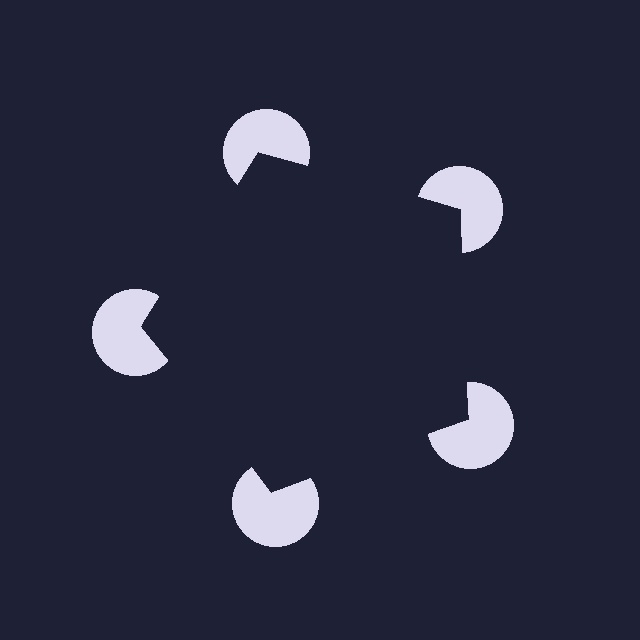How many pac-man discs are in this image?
There are 5 — one at each vertex of the illusory pentagon.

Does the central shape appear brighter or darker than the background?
It typically appears slightly darker than the background, even though no actual brightness change is drawn.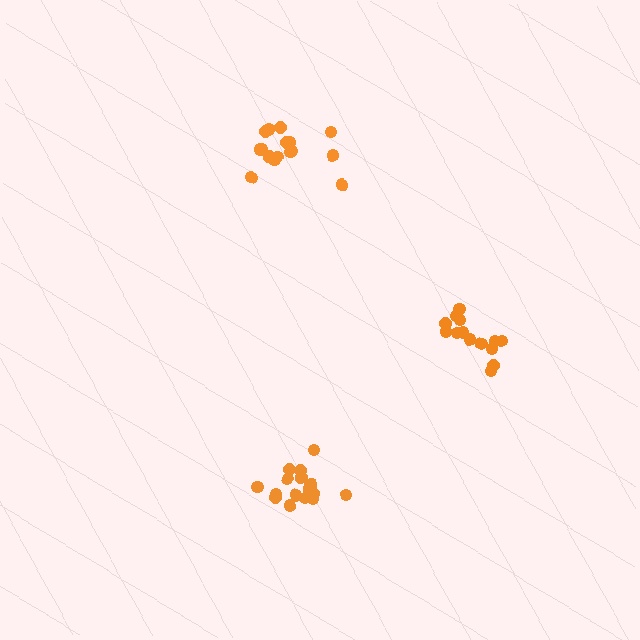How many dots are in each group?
Group 1: 16 dots, Group 2: 18 dots, Group 3: 14 dots (48 total).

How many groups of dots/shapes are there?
There are 3 groups.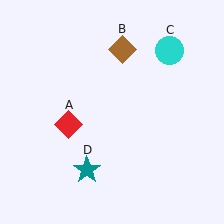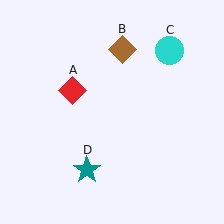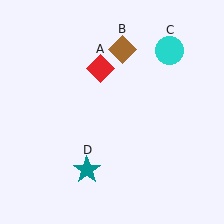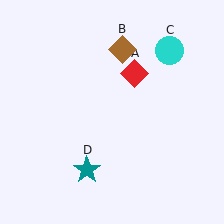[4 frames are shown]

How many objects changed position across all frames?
1 object changed position: red diamond (object A).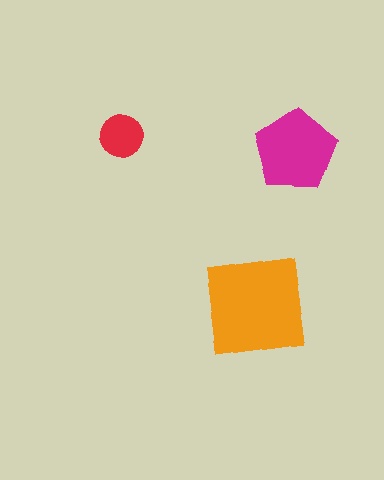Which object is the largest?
The orange square.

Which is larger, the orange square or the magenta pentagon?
The orange square.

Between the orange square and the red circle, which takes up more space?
The orange square.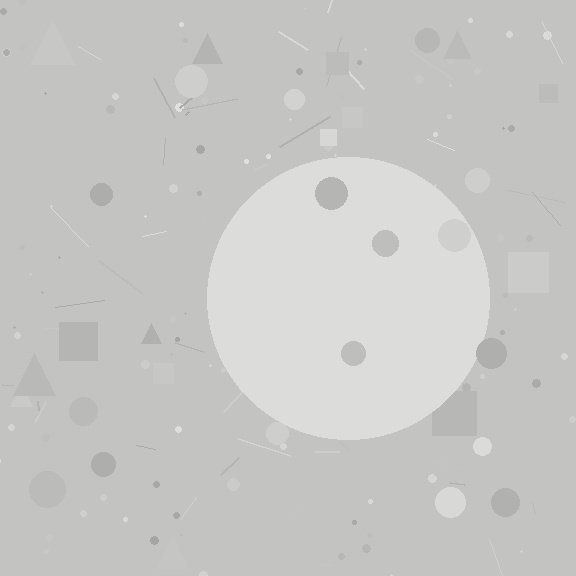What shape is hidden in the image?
A circle is hidden in the image.